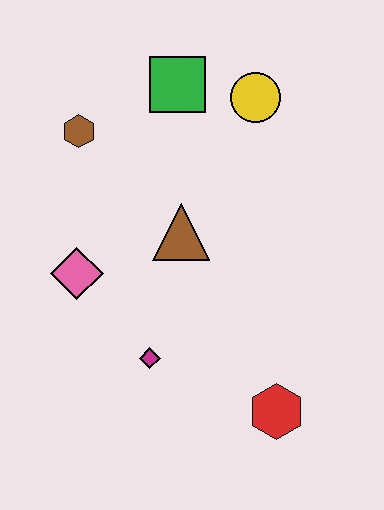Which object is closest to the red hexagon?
The magenta diamond is closest to the red hexagon.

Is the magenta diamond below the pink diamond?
Yes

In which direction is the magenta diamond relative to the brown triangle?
The magenta diamond is below the brown triangle.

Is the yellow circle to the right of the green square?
Yes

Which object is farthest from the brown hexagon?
The red hexagon is farthest from the brown hexagon.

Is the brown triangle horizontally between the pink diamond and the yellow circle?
Yes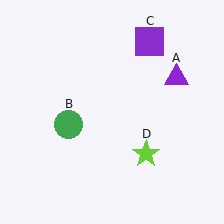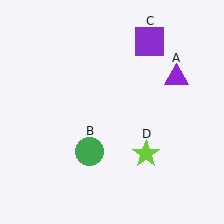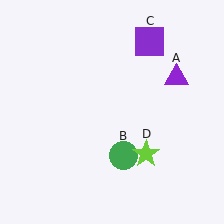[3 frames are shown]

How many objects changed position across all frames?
1 object changed position: green circle (object B).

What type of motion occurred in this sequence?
The green circle (object B) rotated counterclockwise around the center of the scene.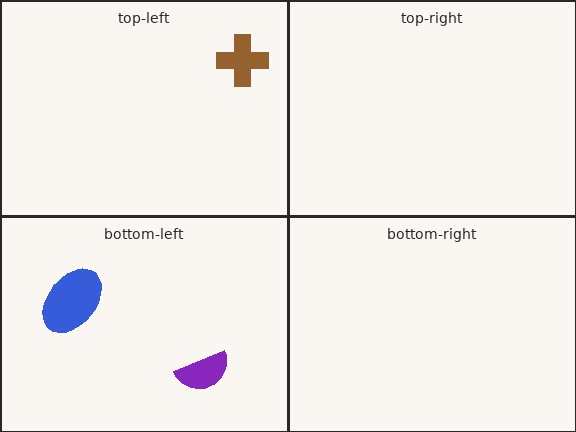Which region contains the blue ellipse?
The bottom-left region.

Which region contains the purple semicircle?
The bottom-left region.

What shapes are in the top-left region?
The brown cross.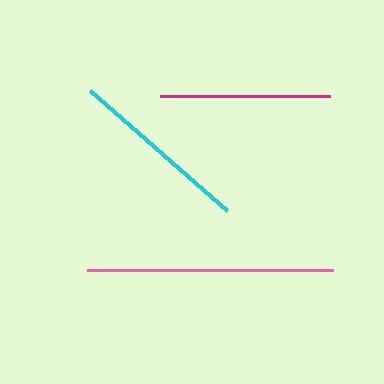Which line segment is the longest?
The pink line is the longest at approximately 246 pixels.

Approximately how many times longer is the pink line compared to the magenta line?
The pink line is approximately 1.4 times the length of the magenta line.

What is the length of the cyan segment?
The cyan segment is approximately 182 pixels long.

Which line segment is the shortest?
The magenta line is the shortest at approximately 171 pixels.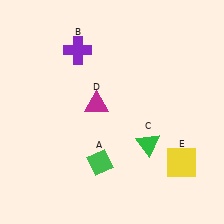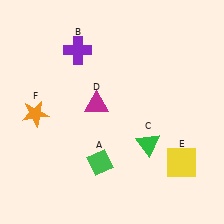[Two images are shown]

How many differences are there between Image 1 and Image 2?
There is 1 difference between the two images.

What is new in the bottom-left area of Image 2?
An orange star (F) was added in the bottom-left area of Image 2.